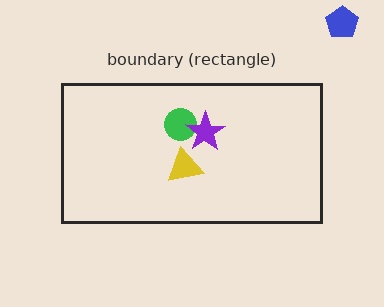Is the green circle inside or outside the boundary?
Inside.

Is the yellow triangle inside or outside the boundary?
Inside.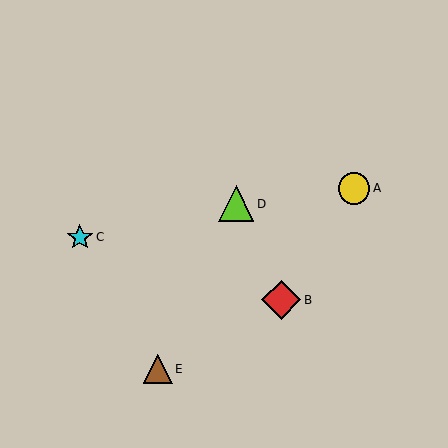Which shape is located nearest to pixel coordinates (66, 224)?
The cyan star (labeled C) at (80, 237) is nearest to that location.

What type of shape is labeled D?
Shape D is a lime triangle.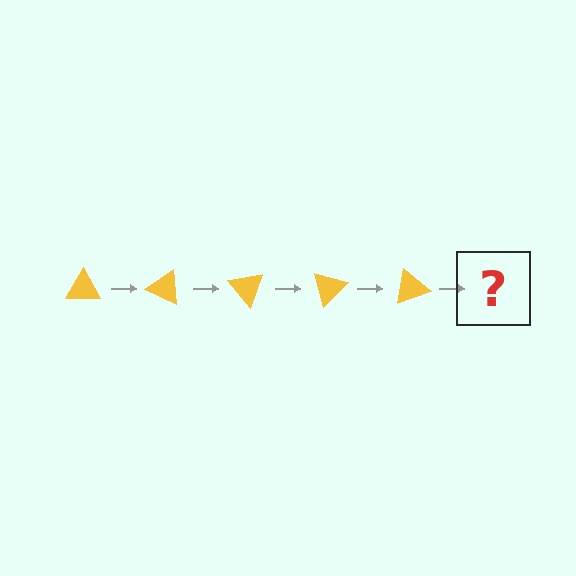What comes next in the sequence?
The next element should be a yellow triangle rotated 125 degrees.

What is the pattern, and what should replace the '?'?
The pattern is that the triangle rotates 25 degrees each step. The '?' should be a yellow triangle rotated 125 degrees.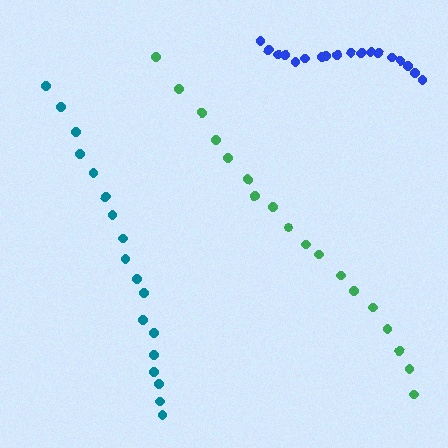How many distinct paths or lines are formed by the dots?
There are 3 distinct paths.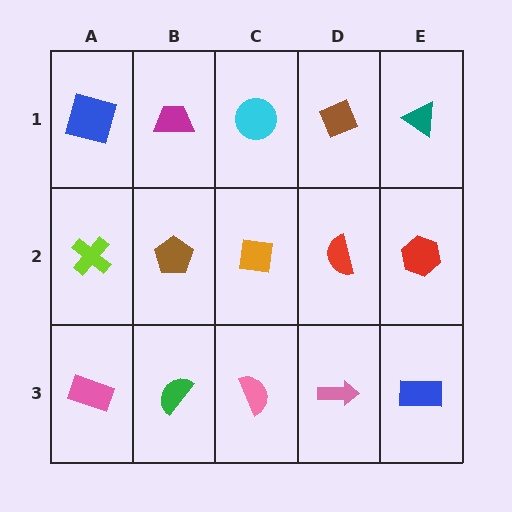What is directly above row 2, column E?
A teal triangle.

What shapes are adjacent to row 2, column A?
A blue square (row 1, column A), a pink rectangle (row 3, column A), a brown pentagon (row 2, column B).